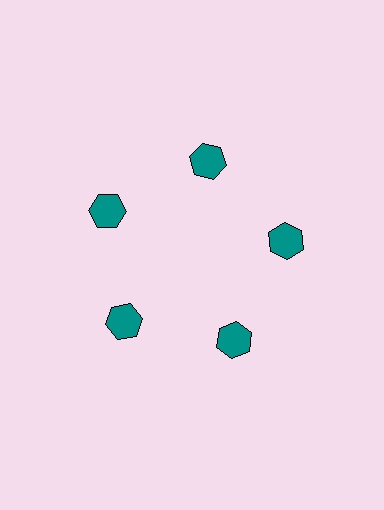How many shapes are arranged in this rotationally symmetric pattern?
There are 5 shapes, arranged in 5 groups of 1.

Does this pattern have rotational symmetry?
Yes, this pattern has 5-fold rotational symmetry. It looks the same after rotating 72 degrees around the center.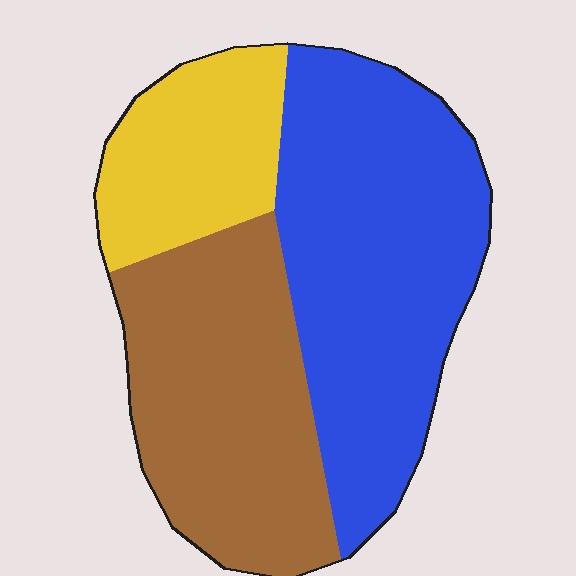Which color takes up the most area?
Blue, at roughly 45%.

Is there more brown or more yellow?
Brown.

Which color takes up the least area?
Yellow, at roughly 20%.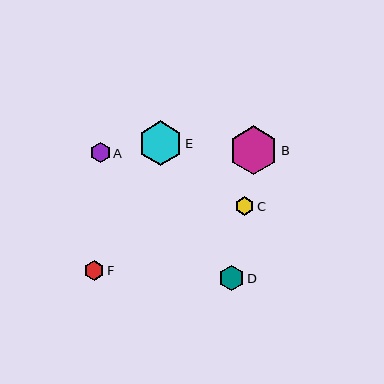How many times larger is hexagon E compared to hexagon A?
Hexagon E is approximately 2.2 times the size of hexagon A.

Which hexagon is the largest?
Hexagon B is the largest with a size of approximately 49 pixels.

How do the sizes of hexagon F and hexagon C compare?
Hexagon F and hexagon C are approximately the same size.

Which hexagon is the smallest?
Hexagon C is the smallest with a size of approximately 19 pixels.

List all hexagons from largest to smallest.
From largest to smallest: B, E, D, A, F, C.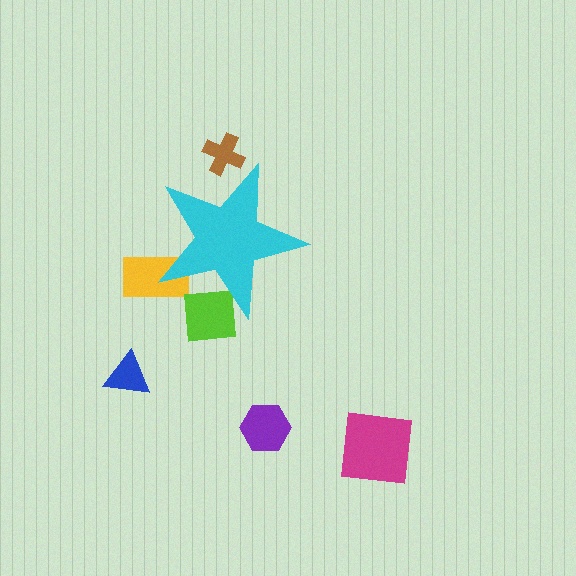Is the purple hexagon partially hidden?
No, the purple hexagon is fully visible.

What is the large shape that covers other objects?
A cyan star.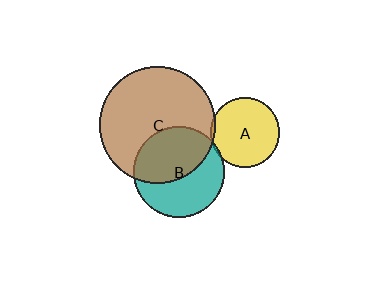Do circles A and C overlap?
Yes.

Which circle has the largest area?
Circle C (brown).